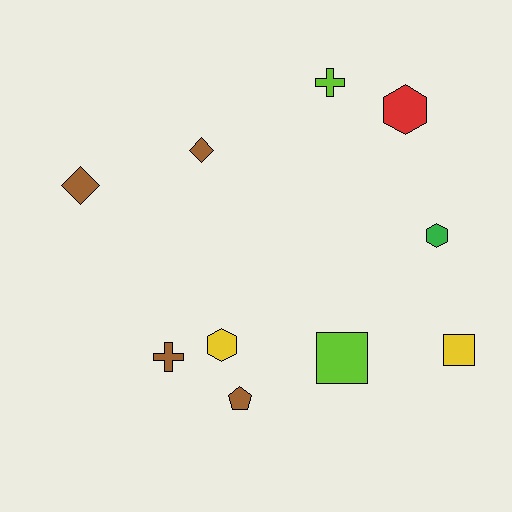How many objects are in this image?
There are 10 objects.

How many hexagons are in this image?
There are 3 hexagons.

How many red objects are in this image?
There is 1 red object.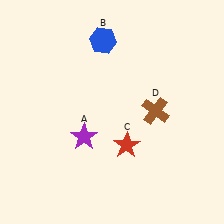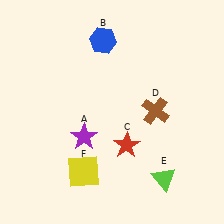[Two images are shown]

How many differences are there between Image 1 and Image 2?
There are 2 differences between the two images.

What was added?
A lime triangle (E), a yellow square (F) were added in Image 2.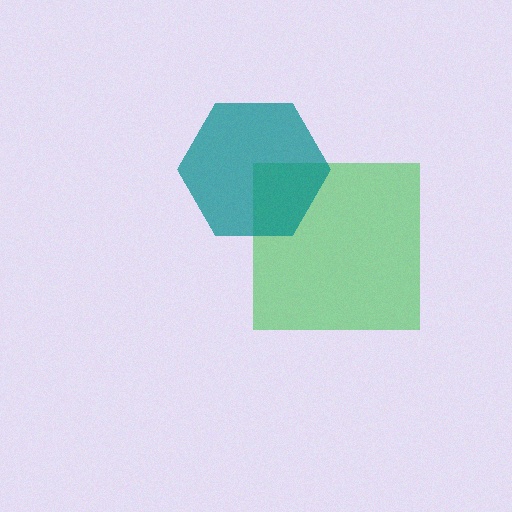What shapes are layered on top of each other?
The layered shapes are: a green square, a teal hexagon.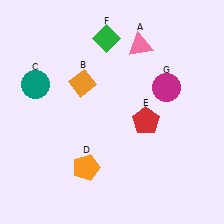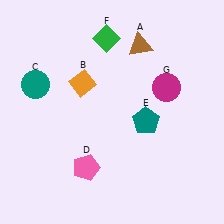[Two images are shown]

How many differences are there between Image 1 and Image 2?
There are 3 differences between the two images.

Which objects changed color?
A changed from pink to brown. D changed from orange to pink. E changed from red to teal.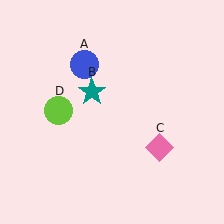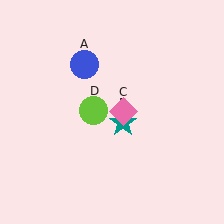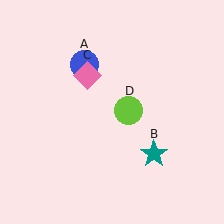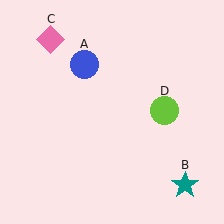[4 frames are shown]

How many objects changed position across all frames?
3 objects changed position: teal star (object B), pink diamond (object C), lime circle (object D).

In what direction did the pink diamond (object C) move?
The pink diamond (object C) moved up and to the left.